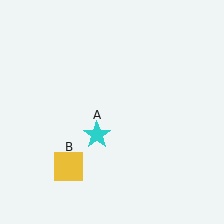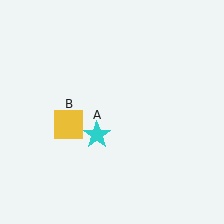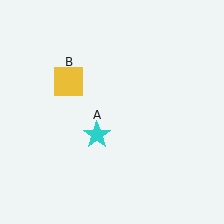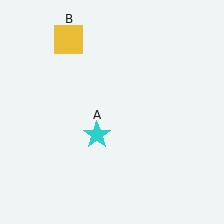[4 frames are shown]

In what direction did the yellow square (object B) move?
The yellow square (object B) moved up.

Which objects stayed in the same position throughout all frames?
Cyan star (object A) remained stationary.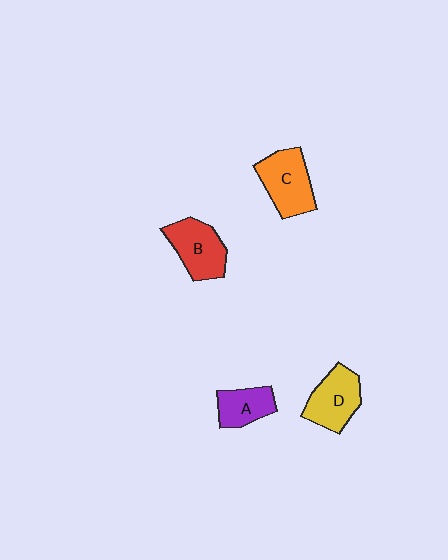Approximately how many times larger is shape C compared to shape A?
Approximately 1.5 times.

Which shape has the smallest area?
Shape A (purple).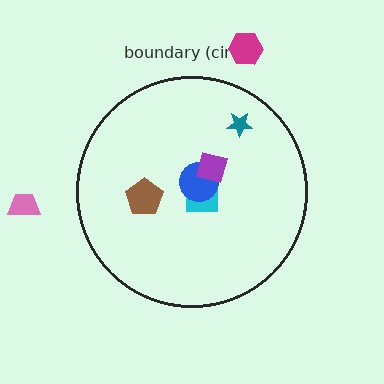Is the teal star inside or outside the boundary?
Inside.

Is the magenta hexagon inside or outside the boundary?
Outside.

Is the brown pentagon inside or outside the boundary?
Inside.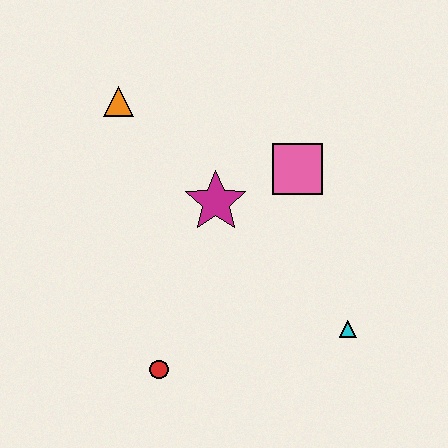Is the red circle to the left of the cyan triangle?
Yes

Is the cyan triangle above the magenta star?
No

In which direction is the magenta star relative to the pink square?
The magenta star is to the left of the pink square.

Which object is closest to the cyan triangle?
The pink square is closest to the cyan triangle.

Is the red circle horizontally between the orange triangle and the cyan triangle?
Yes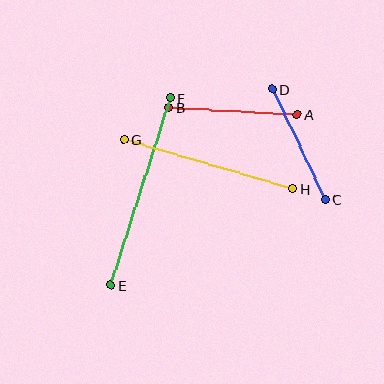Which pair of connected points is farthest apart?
Points E and F are farthest apart.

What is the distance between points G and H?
The distance is approximately 176 pixels.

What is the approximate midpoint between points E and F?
The midpoint is at approximately (140, 192) pixels.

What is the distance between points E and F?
The distance is approximately 197 pixels.